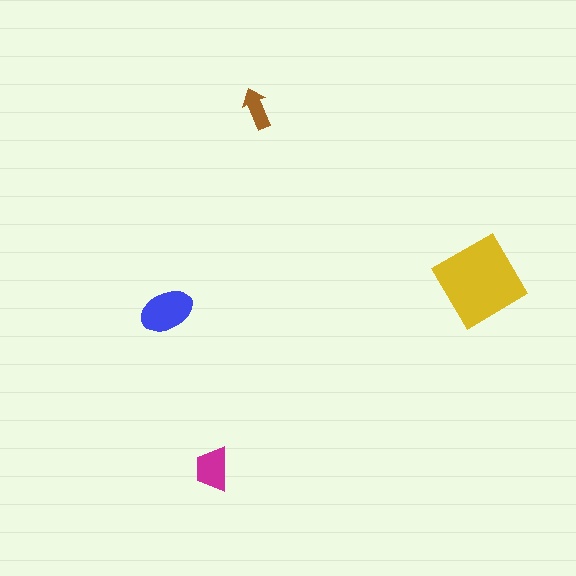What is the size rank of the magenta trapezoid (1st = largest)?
3rd.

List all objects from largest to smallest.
The yellow diamond, the blue ellipse, the magenta trapezoid, the brown arrow.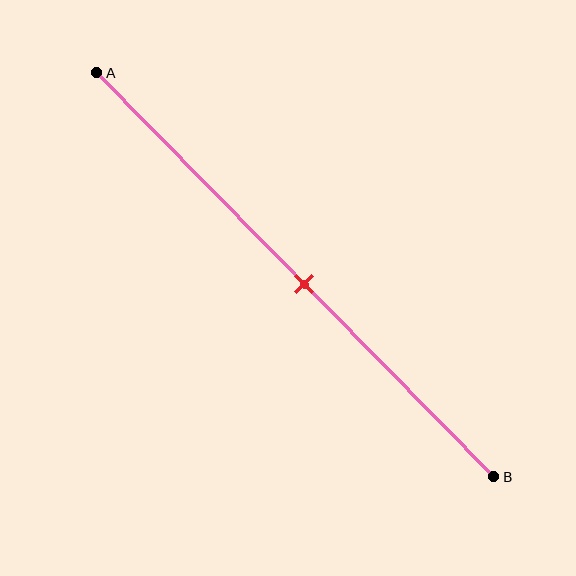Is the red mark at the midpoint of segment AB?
Yes, the mark is approximately at the midpoint.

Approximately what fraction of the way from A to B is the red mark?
The red mark is approximately 50% of the way from A to B.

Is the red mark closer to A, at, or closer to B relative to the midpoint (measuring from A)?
The red mark is approximately at the midpoint of segment AB.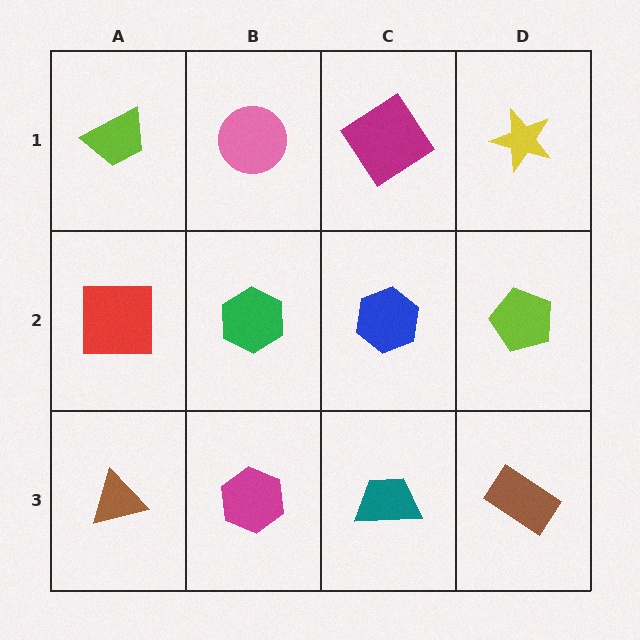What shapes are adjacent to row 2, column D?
A yellow star (row 1, column D), a brown rectangle (row 3, column D), a blue hexagon (row 2, column C).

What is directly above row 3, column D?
A lime pentagon.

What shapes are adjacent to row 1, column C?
A blue hexagon (row 2, column C), a pink circle (row 1, column B), a yellow star (row 1, column D).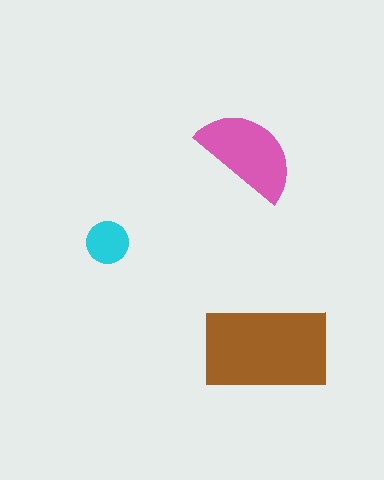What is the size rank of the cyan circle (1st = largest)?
3rd.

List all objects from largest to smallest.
The brown rectangle, the pink semicircle, the cyan circle.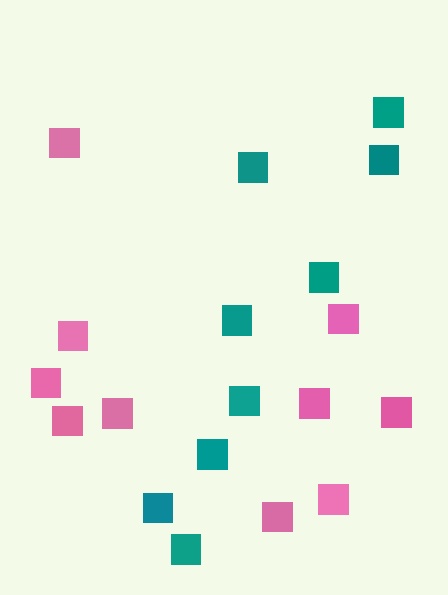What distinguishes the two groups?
There are 2 groups: one group of pink squares (10) and one group of teal squares (9).